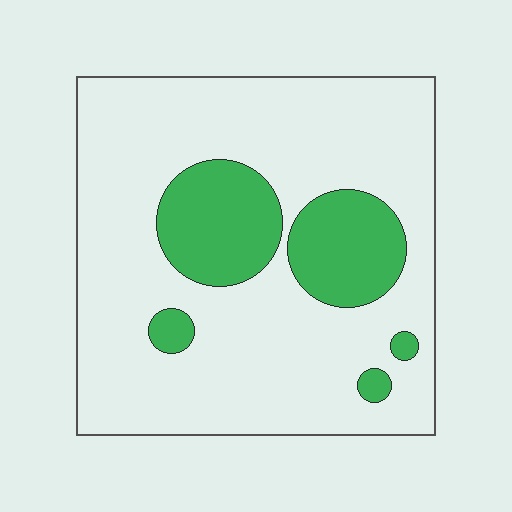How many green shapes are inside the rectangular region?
5.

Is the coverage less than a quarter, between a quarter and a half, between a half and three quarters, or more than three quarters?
Less than a quarter.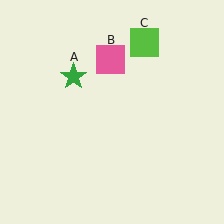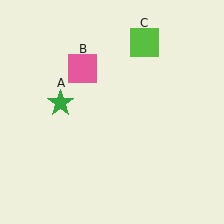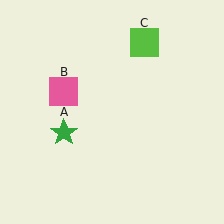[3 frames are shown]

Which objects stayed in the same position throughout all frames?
Lime square (object C) remained stationary.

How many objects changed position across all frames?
2 objects changed position: green star (object A), pink square (object B).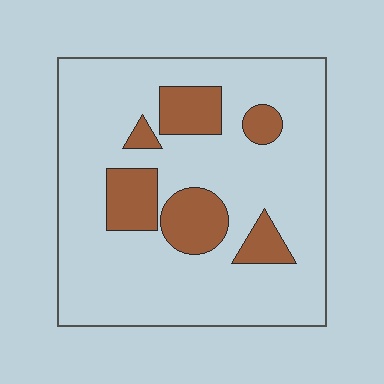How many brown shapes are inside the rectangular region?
6.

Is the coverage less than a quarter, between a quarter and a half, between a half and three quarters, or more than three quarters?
Less than a quarter.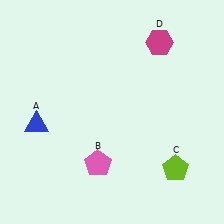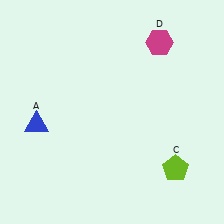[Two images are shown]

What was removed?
The pink pentagon (B) was removed in Image 2.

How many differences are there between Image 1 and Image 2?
There is 1 difference between the two images.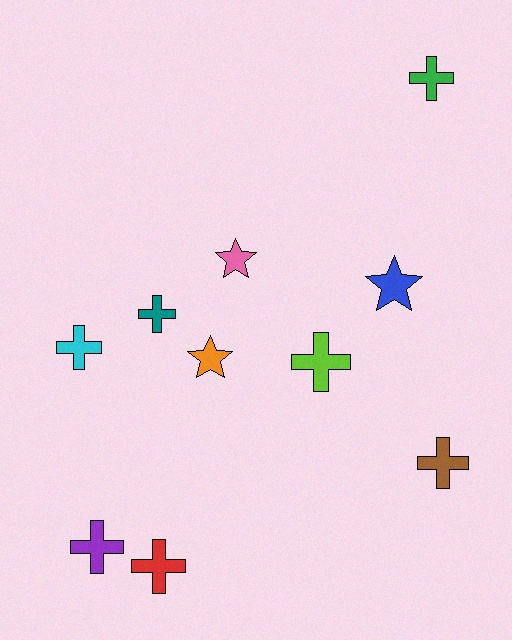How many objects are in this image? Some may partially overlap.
There are 10 objects.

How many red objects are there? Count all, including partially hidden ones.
There is 1 red object.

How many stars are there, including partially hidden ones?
There are 3 stars.